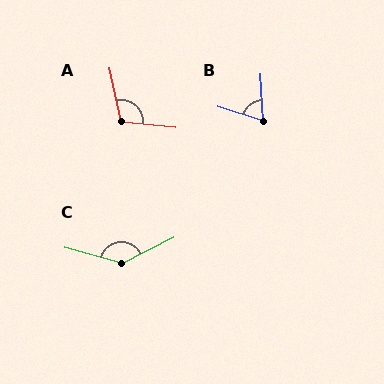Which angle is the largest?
C, at approximately 138 degrees.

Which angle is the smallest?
B, at approximately 70 degrees.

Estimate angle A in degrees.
Approximately 108 degrees.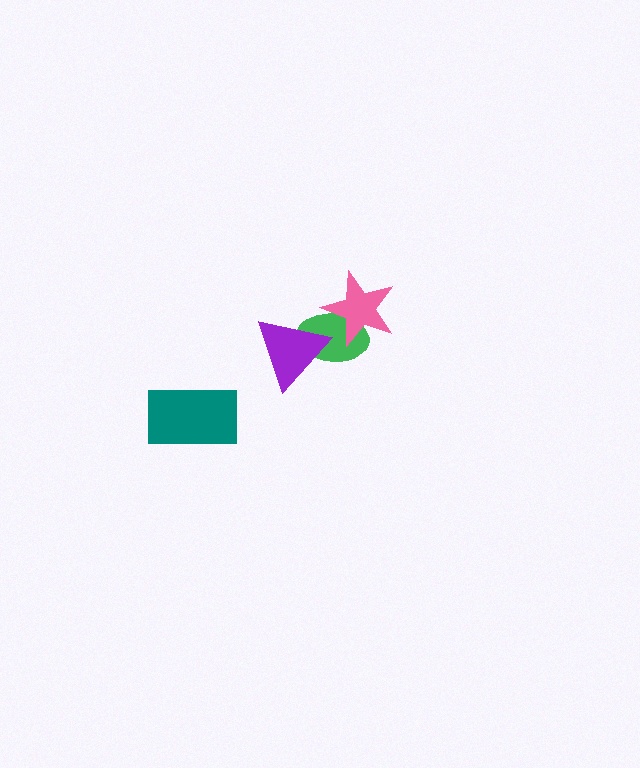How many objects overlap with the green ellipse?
2 objects overlap with the green ellipse.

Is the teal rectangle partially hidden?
No, no other shape covers it.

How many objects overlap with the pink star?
1 object overlaps with the pink star.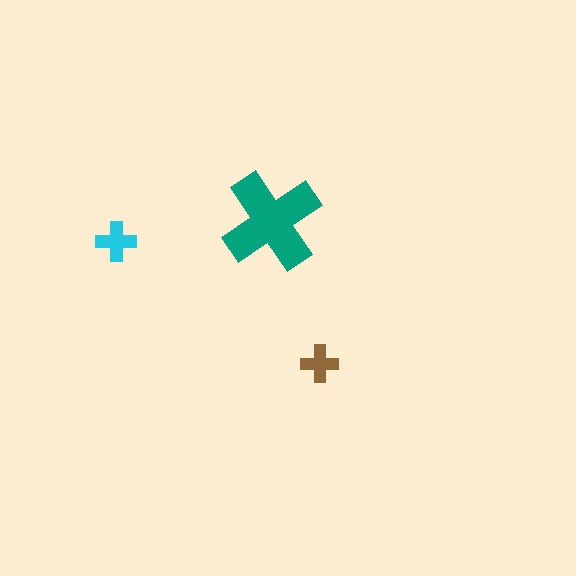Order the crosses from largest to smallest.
the teal one, the cyan one, the brown one.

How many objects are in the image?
There are 3 objects in the image.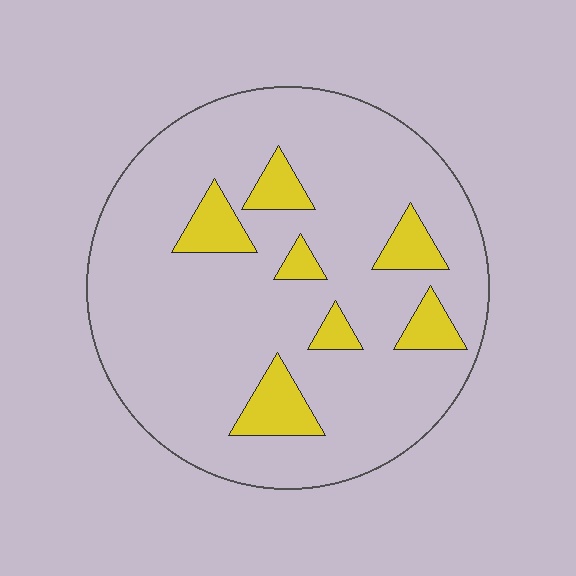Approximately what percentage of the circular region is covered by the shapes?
Approximately 15%.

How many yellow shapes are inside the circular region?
7.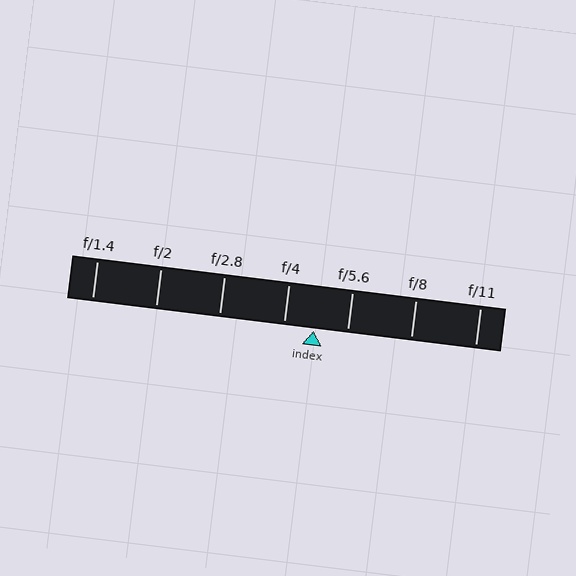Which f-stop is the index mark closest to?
The index mark is closest to f/4.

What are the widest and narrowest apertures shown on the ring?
The widest aperture shown is f/1.4 and the narrowest is f/11.